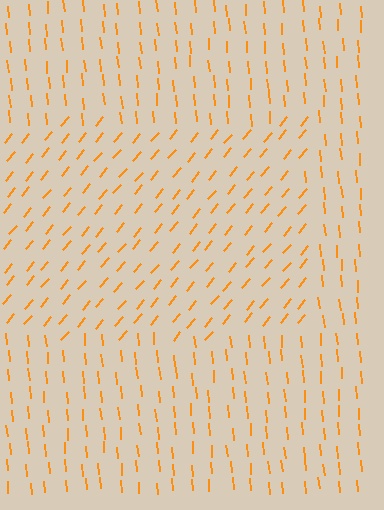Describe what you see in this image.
The image is filled with small orange line segments. A rectangle region in the image has lines oriented differently from the surrounding lines, creating a visible texture boundary.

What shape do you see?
I see a rectangle.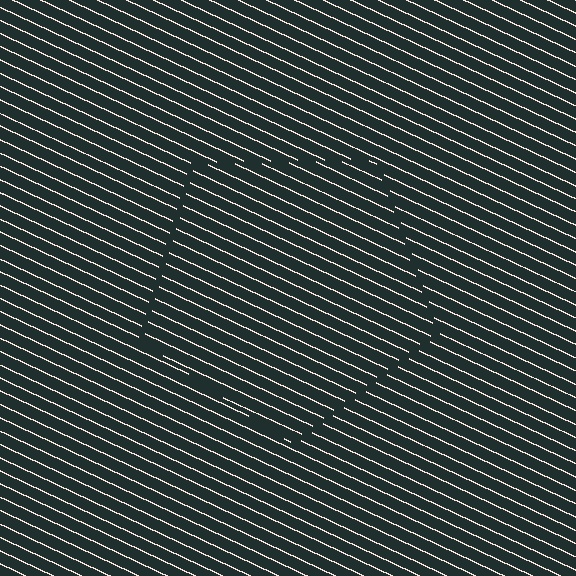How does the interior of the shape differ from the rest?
The interior of the shape contains the same grating, shifted by half a period — the contour is defined by the phase discontinuity where line-ends from the inner and outer gratings abut.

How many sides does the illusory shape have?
5 sides — the line-ends trace a pentagon.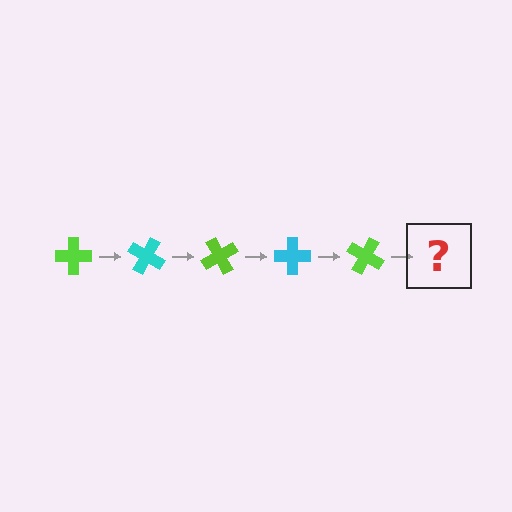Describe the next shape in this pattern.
It should be a cyan cross, rotated 150 degrees from the start.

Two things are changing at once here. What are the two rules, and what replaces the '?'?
The two rules are that it rotates 30 degrees each step and the color cycles through lime and cyan. The '?' should be a cyan cross, rotated 150 degrees from the start.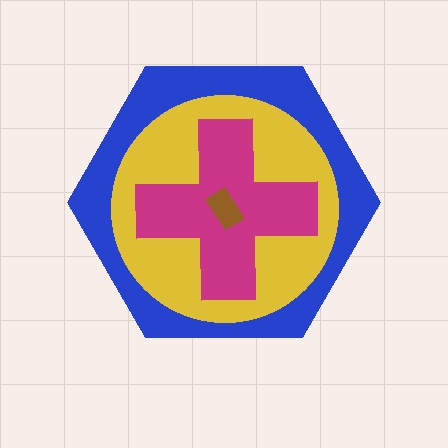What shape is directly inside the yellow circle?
The magenta cross.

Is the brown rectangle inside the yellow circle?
Yes.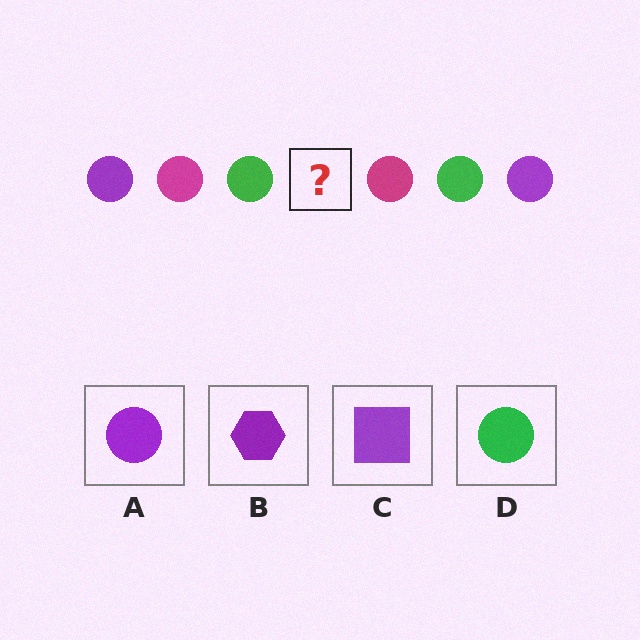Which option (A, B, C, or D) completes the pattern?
A.